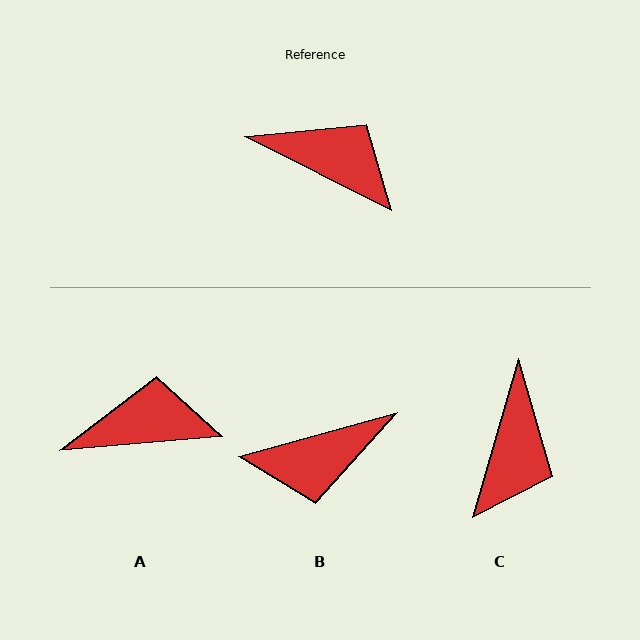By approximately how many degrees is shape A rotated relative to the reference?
Approximately 31 degrees counter-clockwise.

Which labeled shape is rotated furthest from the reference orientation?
B, about 138 degrees away.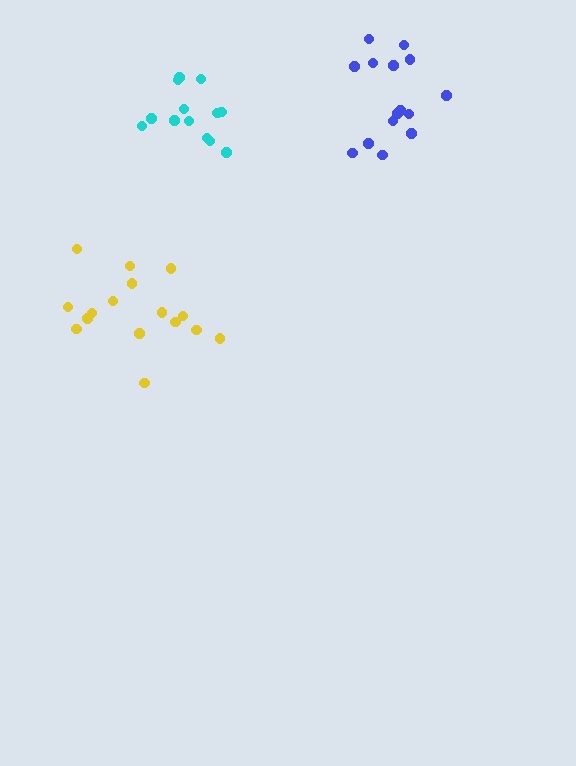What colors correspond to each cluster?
The clusters are colored: cyan, yellow, blue.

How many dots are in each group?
Group 1: 13 dots, Group 2: 16 dots, Group 3: 15 dots (44 total).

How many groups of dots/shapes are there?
There are 3 groups.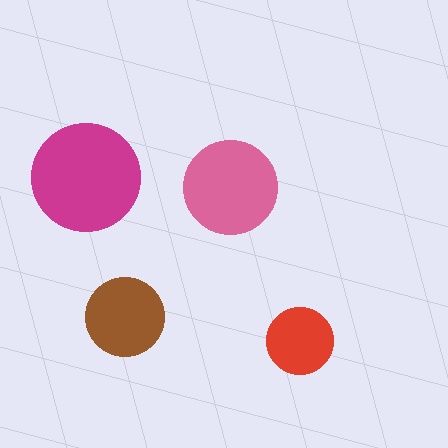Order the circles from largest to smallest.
the magenta one, the pink one, the brown one, the red one.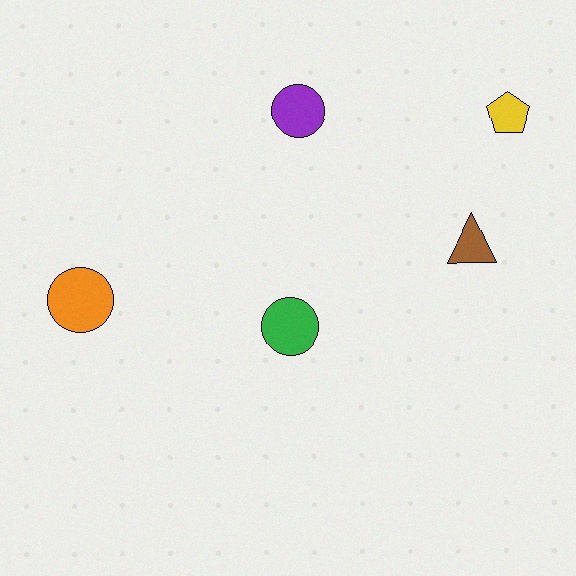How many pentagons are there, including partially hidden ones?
There is 1 pentagon.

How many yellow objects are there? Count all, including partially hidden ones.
There is 1 yellow object.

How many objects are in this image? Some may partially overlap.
There are 5 objects.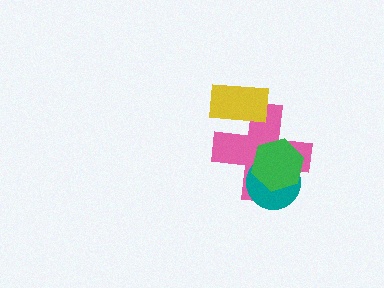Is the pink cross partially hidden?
Yes, it is partially covered by another shape.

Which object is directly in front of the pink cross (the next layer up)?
The teal circle is directly in front of the pink cross.